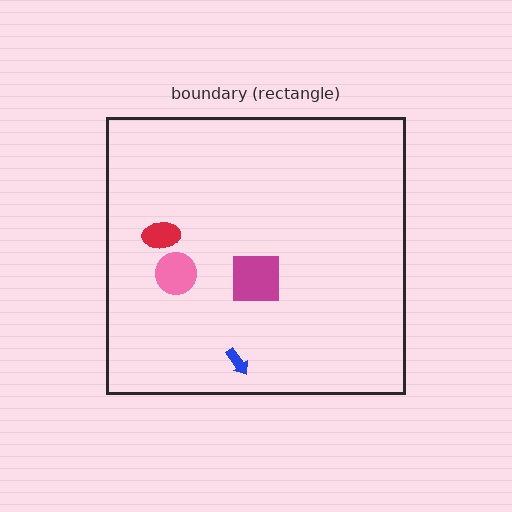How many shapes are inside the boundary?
4 inside, 0 outside.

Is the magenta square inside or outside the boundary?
Inside.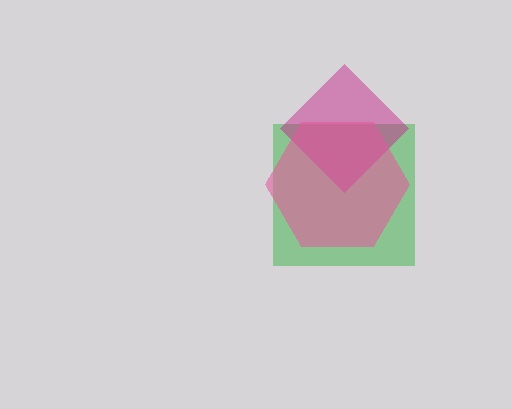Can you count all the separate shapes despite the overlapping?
Yes, there are 3 separate shapes.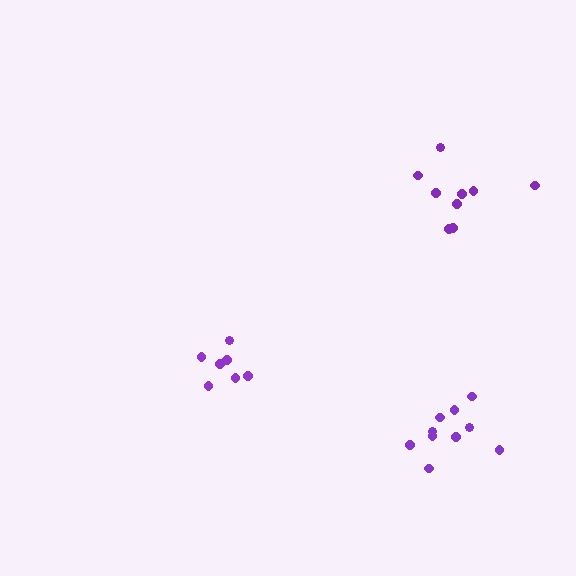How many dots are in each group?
Group 1: 7 dots, Group 2: 9 dots, Group 3: 10 dots (26 total).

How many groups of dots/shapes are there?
There are 3 groups.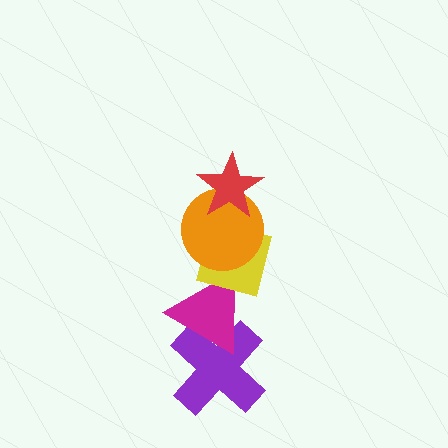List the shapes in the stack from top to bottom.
From top to bottom: the red star, the orange circle, the yellow square, the magenta triangle, the purple cross.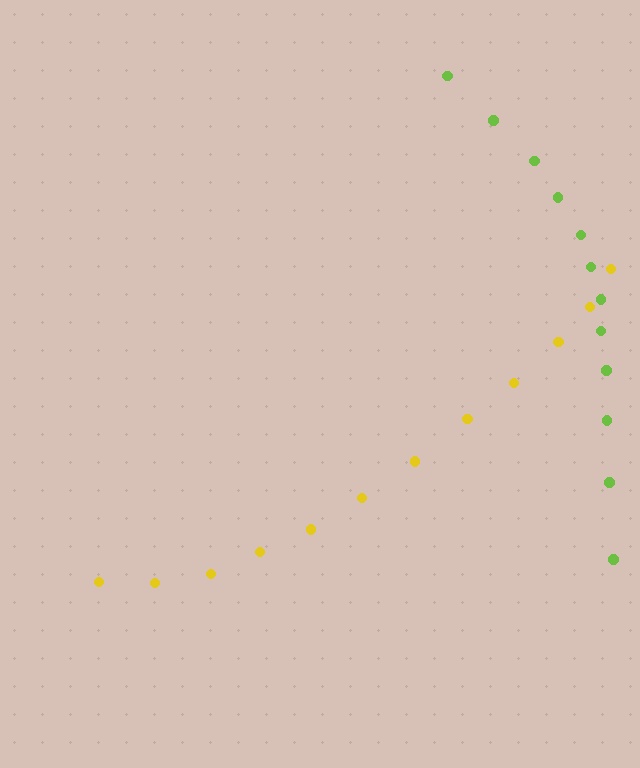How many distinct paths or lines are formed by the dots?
There are 2 distinct paths.